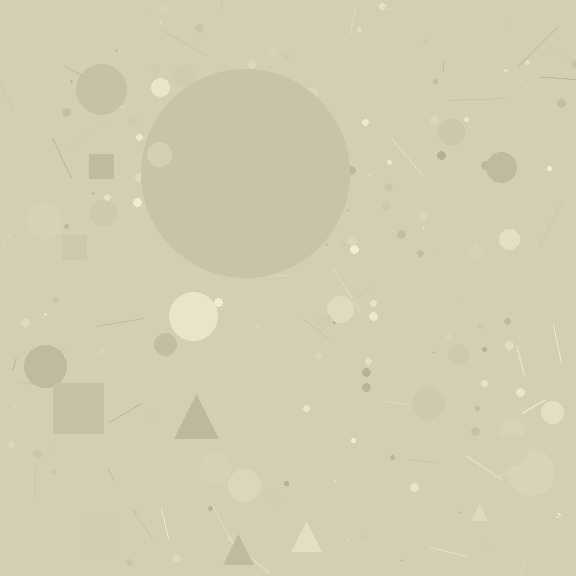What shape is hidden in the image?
A circle is hidden in the image.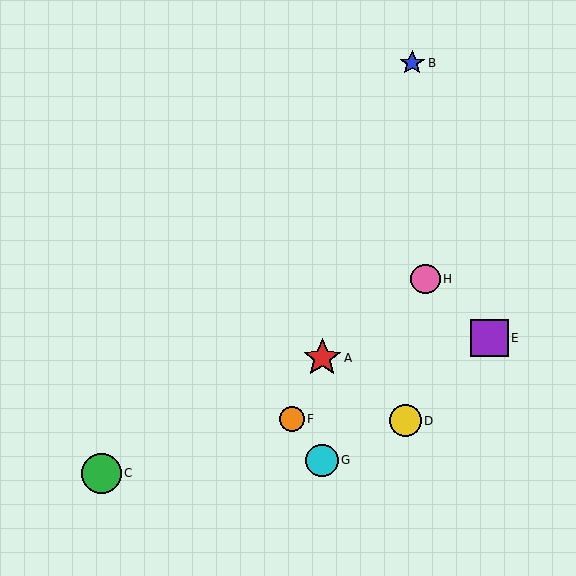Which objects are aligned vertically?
Objects A, G are aligned vertically.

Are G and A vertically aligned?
Yes, both are at x≈322.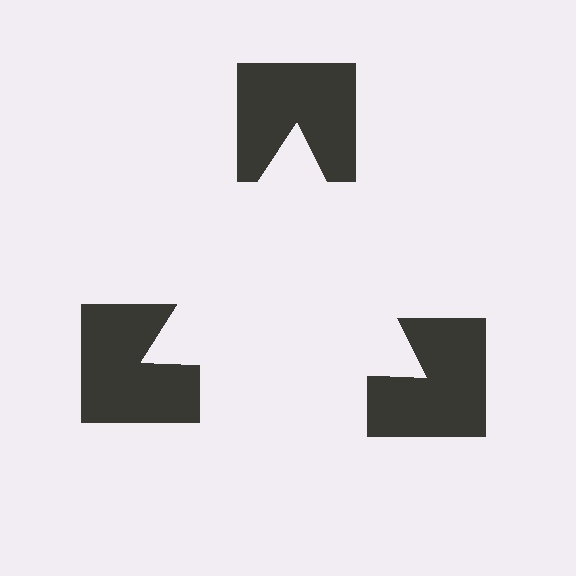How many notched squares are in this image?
There are 3 — one at each vertex of the illusory triangle.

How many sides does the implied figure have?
3 sides.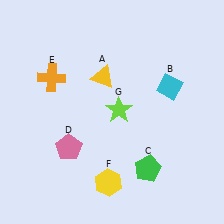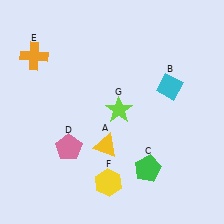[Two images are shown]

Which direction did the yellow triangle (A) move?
The yellow triangle (A) moved down.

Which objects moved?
The objects that moved are: the yellow triangle (A), the orange cross (E).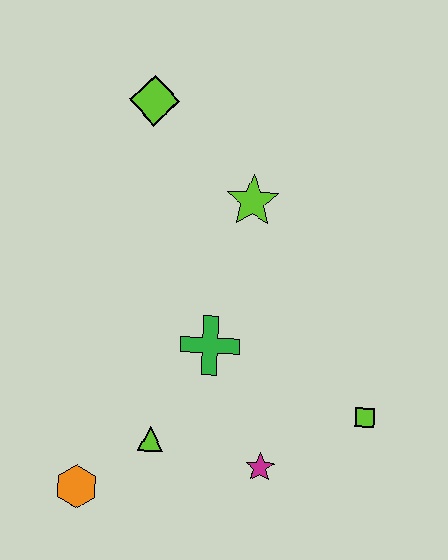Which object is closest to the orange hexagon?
The lime triangle is closest to the orange hexagon.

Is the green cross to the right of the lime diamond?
Yes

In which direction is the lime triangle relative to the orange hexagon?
The lime triangle is to the right of the orange hexagon.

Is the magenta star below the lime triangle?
Yes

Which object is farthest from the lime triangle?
The lime diamond is farthest from the lime triangle.